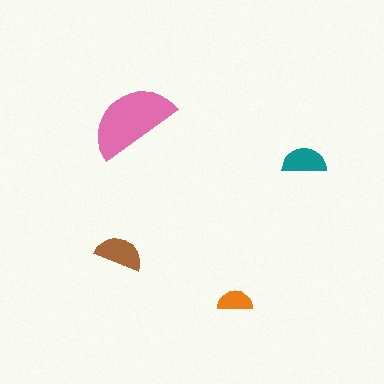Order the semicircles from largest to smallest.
the pink one, the brown one, the teal one, the orange one.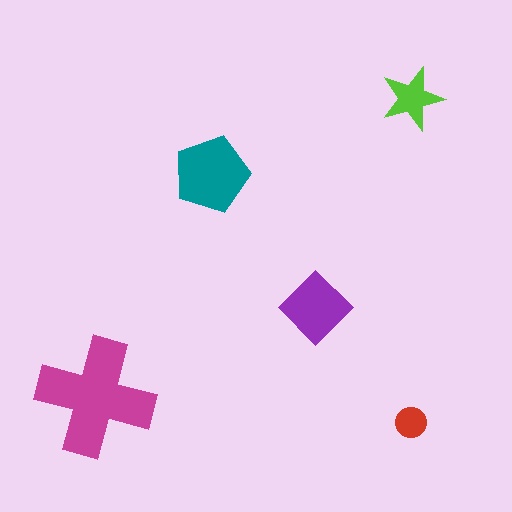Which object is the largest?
The magenta cross.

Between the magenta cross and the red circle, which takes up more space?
The magenta cross.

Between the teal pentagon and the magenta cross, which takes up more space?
The magenta cross.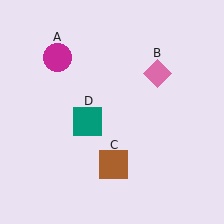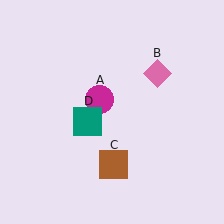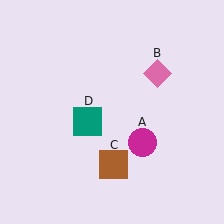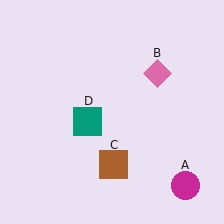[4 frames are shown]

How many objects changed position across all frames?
1 object changed position: magenta circle (object A).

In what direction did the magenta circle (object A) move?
The magenta circle (object A) moved down and to the right.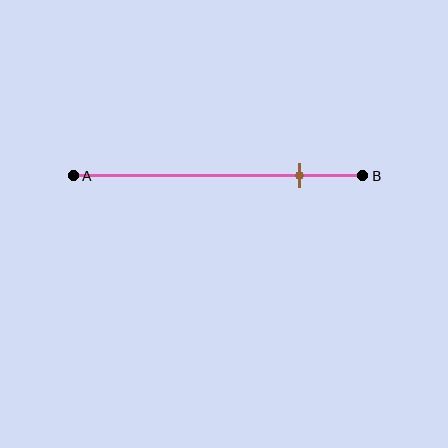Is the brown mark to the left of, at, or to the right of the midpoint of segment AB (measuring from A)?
The brown mark is to the right of the midpoint of segment AB.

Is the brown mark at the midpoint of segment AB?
No, the mark is at about 80% from A, not at the 50% midpoint.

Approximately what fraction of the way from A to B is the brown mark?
The brown mark is approximately 80% of the way from A to B.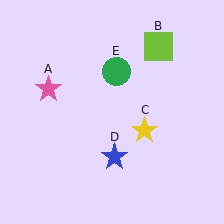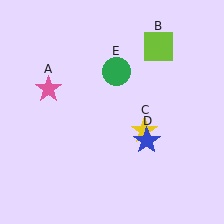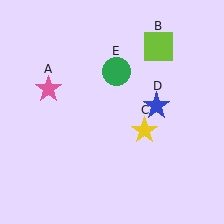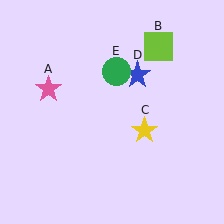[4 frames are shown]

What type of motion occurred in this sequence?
The blue star (object D) rotated counterclockwise around the center of the scene.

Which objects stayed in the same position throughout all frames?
Pink star (object A) and lime square (object B) and yellow star (object C) and green circle (object E) remained stationary.